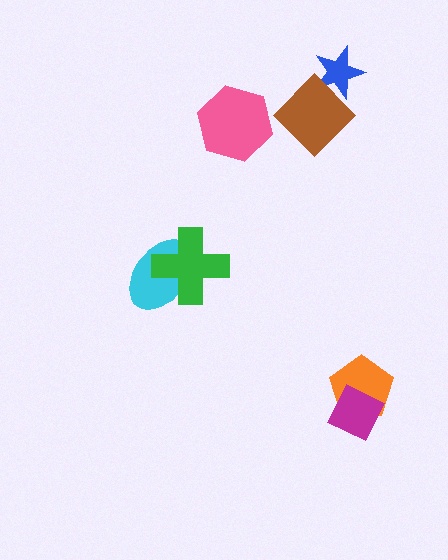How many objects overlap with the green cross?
1 object overlaps with the green cross.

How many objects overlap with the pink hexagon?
0 objects overlap with the pink hexagon.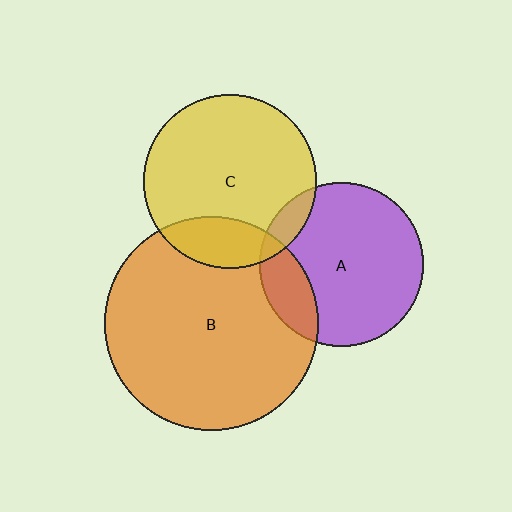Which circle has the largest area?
Circle B (orange).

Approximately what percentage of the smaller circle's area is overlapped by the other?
Approximately 10%.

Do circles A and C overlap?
Yes.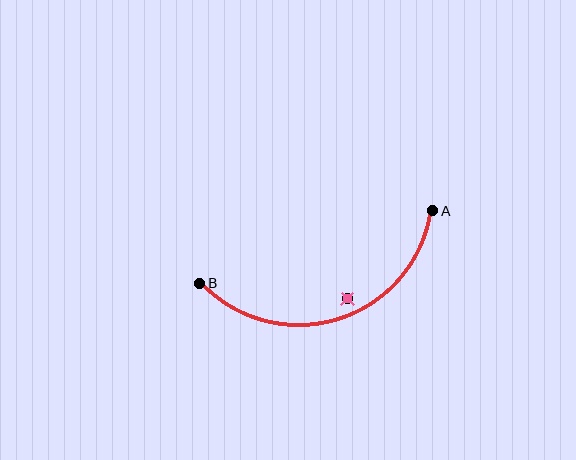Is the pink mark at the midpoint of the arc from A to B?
No — the pink mark does not lie on the arc at all. It sits slightly inside the curve.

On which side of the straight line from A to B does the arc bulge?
The arc bulges below the straight line connecting A and B.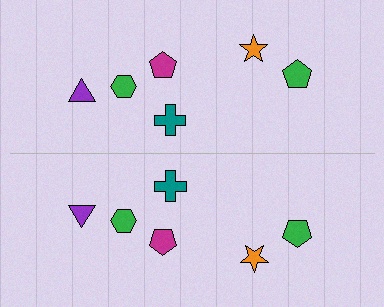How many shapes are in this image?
There are 12 shapes in this image.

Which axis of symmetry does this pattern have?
The pattern has a horizontal axis of symmetry running through the center of the image.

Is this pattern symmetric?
Yes, this pattern has bilateral (reflection) symmetry.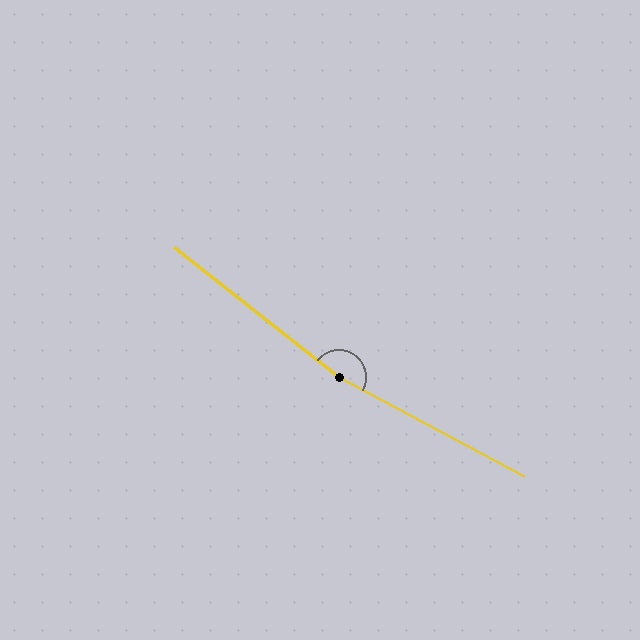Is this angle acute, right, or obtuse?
It is obtuse.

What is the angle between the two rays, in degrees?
Approximately 170 degrees.